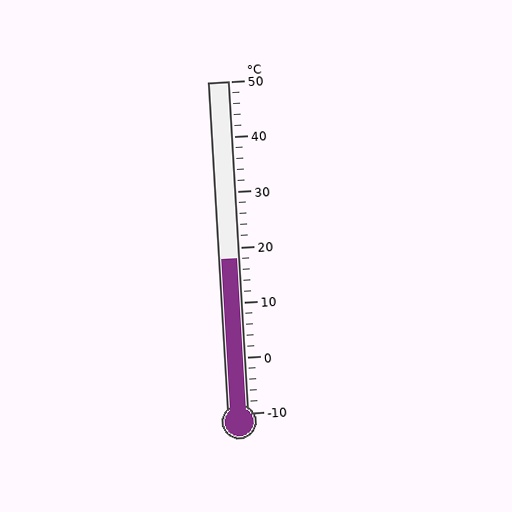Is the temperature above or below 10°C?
The temperature is above 10°C.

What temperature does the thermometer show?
The thermometer shows approximately 18°C.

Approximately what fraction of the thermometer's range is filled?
The thermometer is filled to approximately 45% of its range.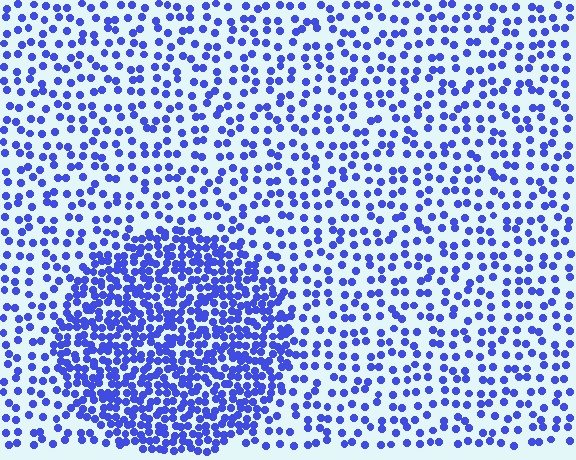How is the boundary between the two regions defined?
The boundary is defined by a change in element density (approximately 2.4x ratio). All elements are the same color, size, and shape.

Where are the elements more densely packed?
The elements are more densely packed inside the circle boundary.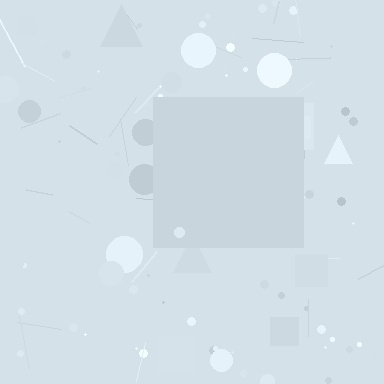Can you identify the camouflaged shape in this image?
The camouflaged shape is a square.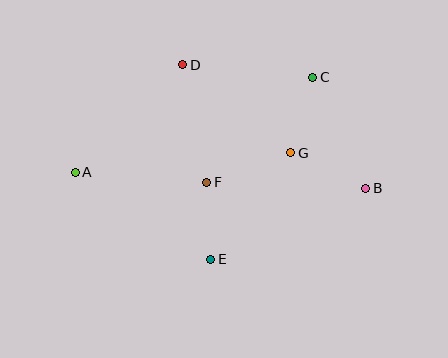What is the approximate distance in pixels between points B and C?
The distance between B and C is approximately 123 pixels.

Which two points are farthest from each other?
Points A and B are farthest from each other.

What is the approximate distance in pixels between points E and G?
The distance between E and G is approximately 133 pixels.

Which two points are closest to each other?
Points E and F are closest to each other.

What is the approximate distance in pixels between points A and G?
The distance between A and G is approximately 217 pixels.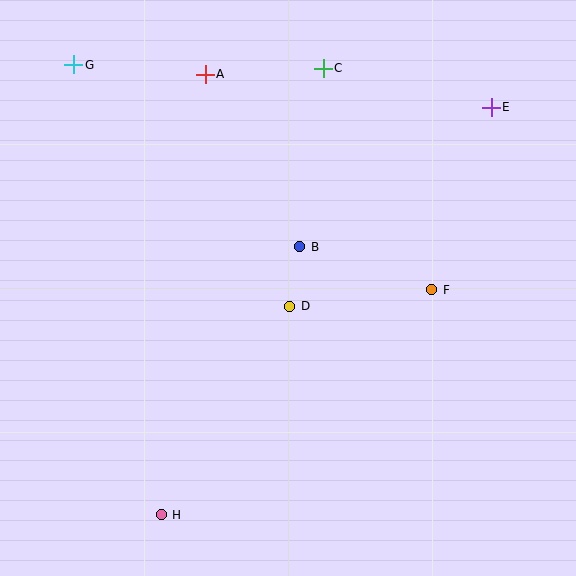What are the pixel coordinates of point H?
Point H is at (161, 515).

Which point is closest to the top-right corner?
Point E is closest to the top-right corner.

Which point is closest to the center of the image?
Point D at (290, 306) is closest to the center.